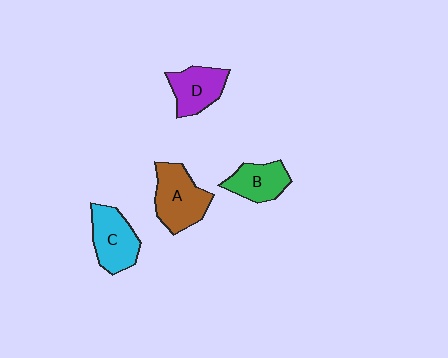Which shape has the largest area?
Shape A (brown).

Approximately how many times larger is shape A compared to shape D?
Approximately 1.3 times.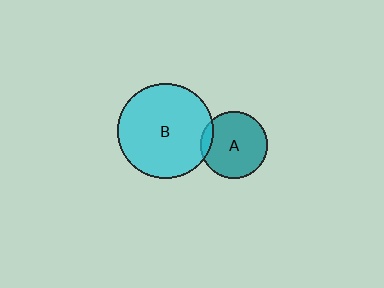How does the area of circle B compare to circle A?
Approximately 2.0 times.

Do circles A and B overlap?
Yes.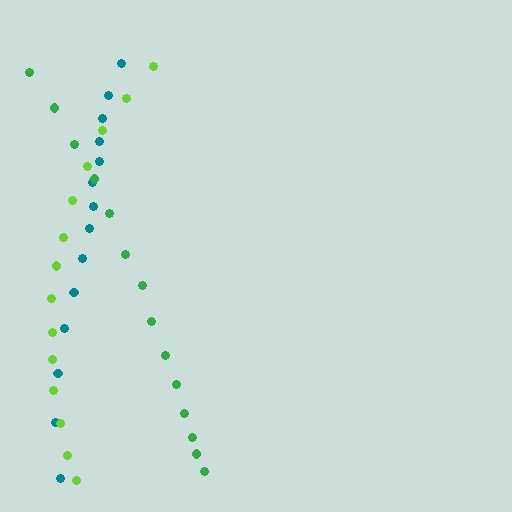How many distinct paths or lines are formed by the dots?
There are 3 distinct paths.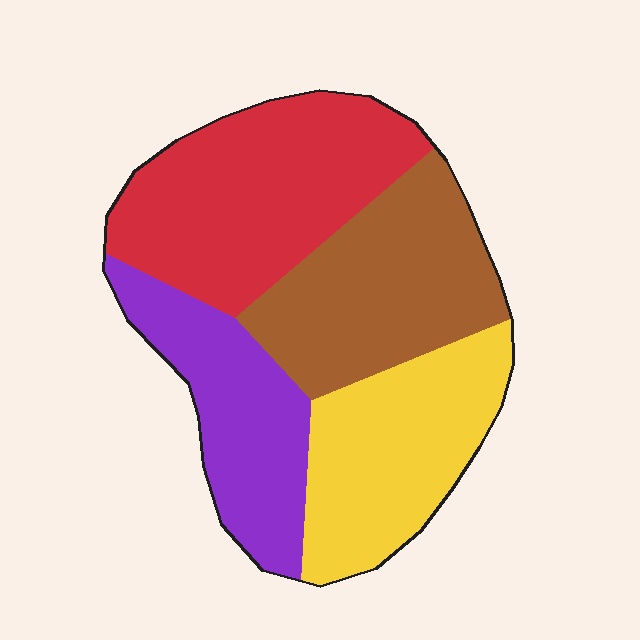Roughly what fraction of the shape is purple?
Purple takes up about one fifth (1/5) of the shape.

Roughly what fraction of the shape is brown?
Brown takes up about one quarter (1/4) of the shape.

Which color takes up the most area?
Red, at roughly 30%.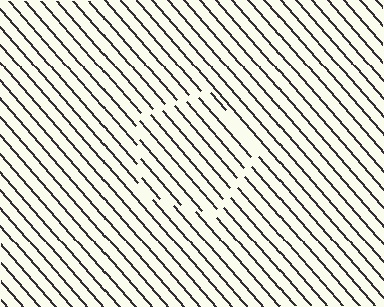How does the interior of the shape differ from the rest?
The interior of the shape contains the same grating, shifted by half a period — the contour is defined by the phase discontinuity where line-ends from the inner and outer gratings abut.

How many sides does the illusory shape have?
5 sides — the line-ends trace a pentagon.